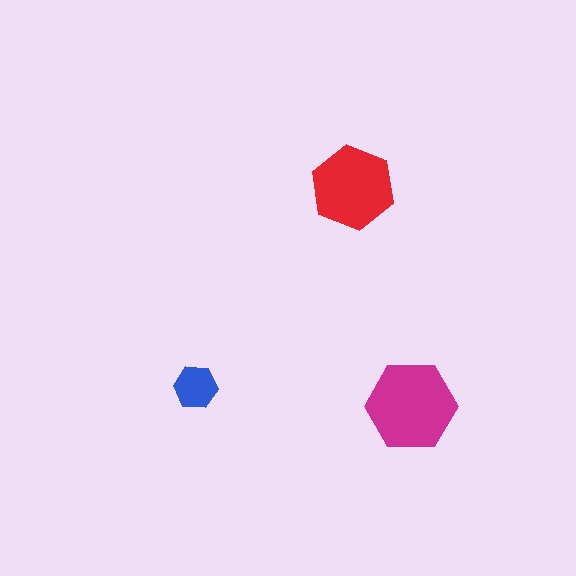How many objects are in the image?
There are 3 objects in the image.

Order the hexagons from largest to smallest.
the magenta one, the red one, the blue one.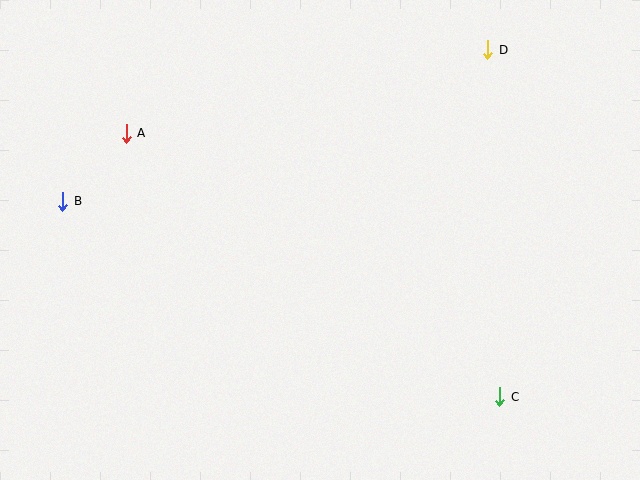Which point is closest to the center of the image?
Point A at (126, 133) is closest to the center.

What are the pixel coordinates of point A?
Point A is at (126, 133).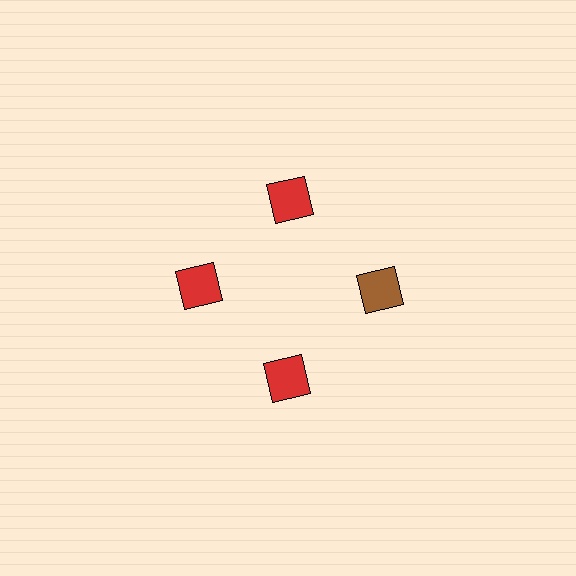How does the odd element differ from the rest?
It has a different color: brown instead of red.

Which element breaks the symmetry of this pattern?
The brown square at roughly the 3 o'clock position breaks the symmetry. All other shapes are red squares.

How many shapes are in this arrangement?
There are 4 shapes arranged in a ring pattern.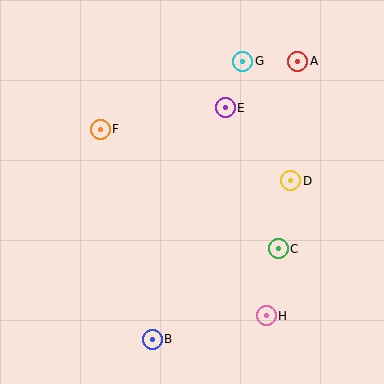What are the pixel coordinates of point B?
Point B is at (152, 339).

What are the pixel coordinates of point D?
Point D is at (291, 181).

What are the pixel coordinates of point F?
Point F is at (100, 129).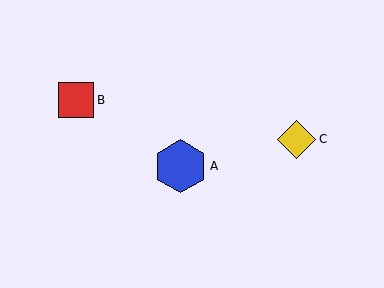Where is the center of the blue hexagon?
The center of the blue hexagon is at (181, 166).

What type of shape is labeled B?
Shape B is a red square.